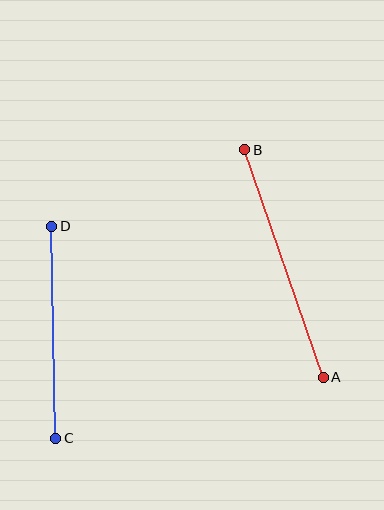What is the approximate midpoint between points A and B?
The midpoint is at approximately (284, 263) pixels.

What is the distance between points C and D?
The distance is approximately 212 pixels.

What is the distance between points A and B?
The distance is approximately 241 pixels.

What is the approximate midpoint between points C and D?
The midpoint is at approximately (54, 332) pixels.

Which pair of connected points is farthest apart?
Points A and B are farthest apart.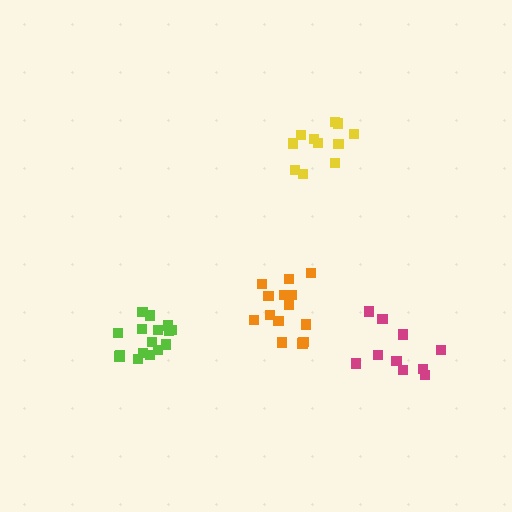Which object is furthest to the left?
The lime cluster is leftmost.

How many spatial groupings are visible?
There are 4 spatial groupings.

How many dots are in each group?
Group 1: 10 dots, Group 2: 14 dots, Group 3: 11 dots, Group 4: 16 dots (51 total).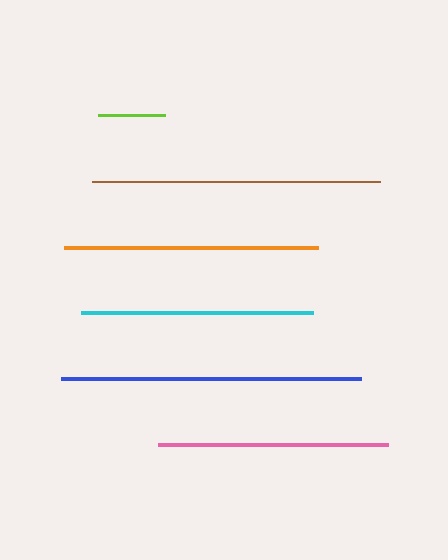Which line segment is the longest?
The blue line is the longest at approximately 300 pixels.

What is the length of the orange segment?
The orange segment is approximately 254 pixels long.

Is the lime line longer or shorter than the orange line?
The orange line is longer than the lime line.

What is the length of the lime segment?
The lime segment is approximately 67 pixels long.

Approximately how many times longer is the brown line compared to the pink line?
The brown line is approximately 1.3 times the length of the pink line.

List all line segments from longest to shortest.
From longest to shortest: blue, brown, orange, cyan, pink, lime.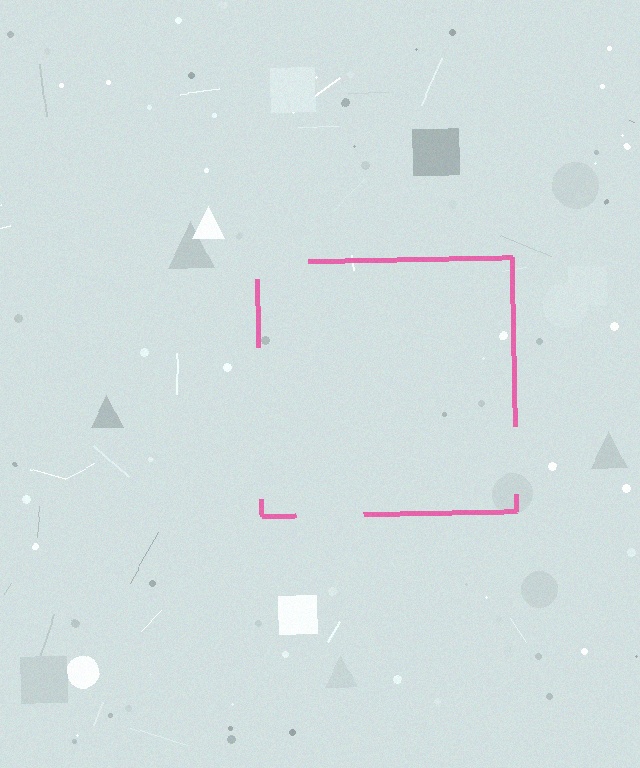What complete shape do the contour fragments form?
The contour fragments form a square.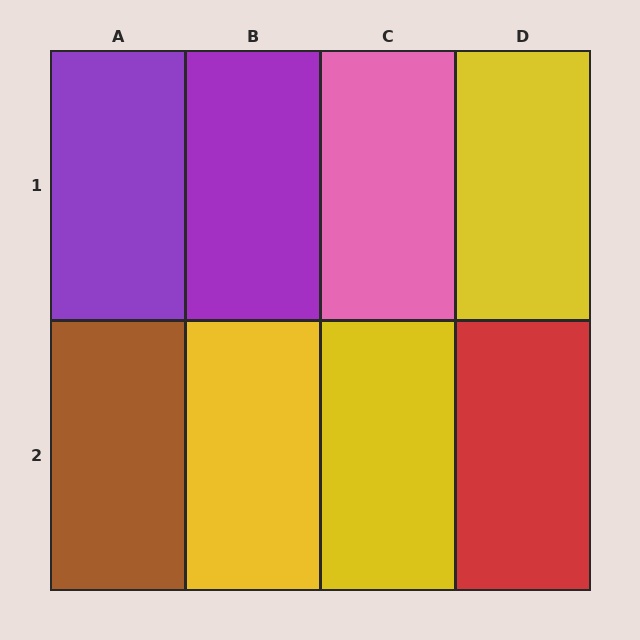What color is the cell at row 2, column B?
Yellow.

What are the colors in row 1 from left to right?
Purple, purple, pink, yellow.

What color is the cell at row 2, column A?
Brown.